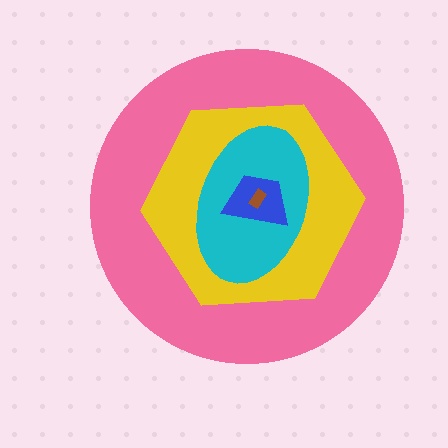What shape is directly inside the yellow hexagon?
The cyan ellipse.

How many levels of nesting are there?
5.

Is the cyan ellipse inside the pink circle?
Yes.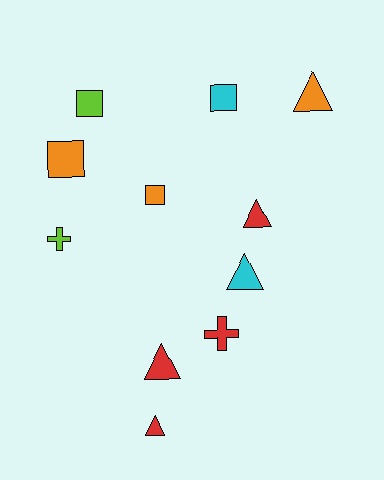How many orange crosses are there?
There are no orange crosses.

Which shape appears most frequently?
Triangle, with 5 objects.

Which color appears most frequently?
Red, with 4 objects.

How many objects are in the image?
There are 11 objects.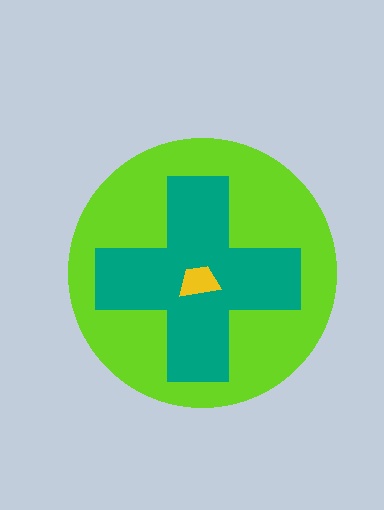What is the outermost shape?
The lime circle.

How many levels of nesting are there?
3.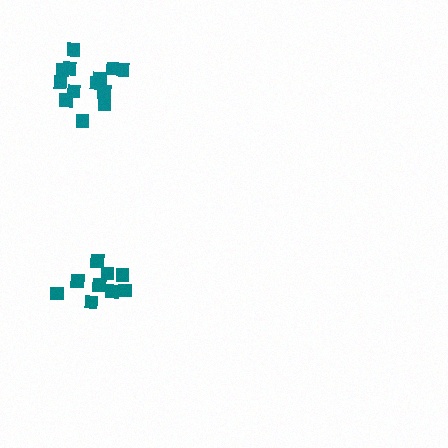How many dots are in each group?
Group 1: 13 dots, Group 2: 9 dots (22 total).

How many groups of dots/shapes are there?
There are 2 groups.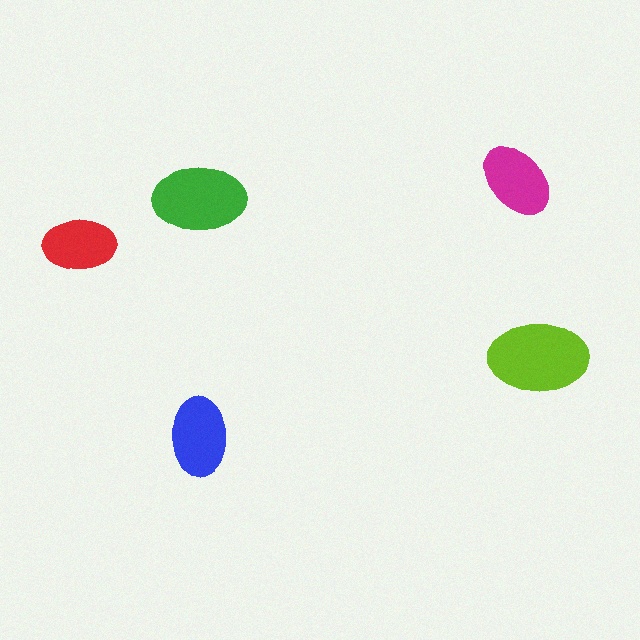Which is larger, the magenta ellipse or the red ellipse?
The magenta one.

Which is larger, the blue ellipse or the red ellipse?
The blue one.